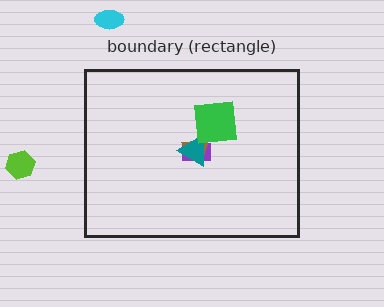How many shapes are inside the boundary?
4 inside, 2 outside.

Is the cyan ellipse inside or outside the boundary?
Outside.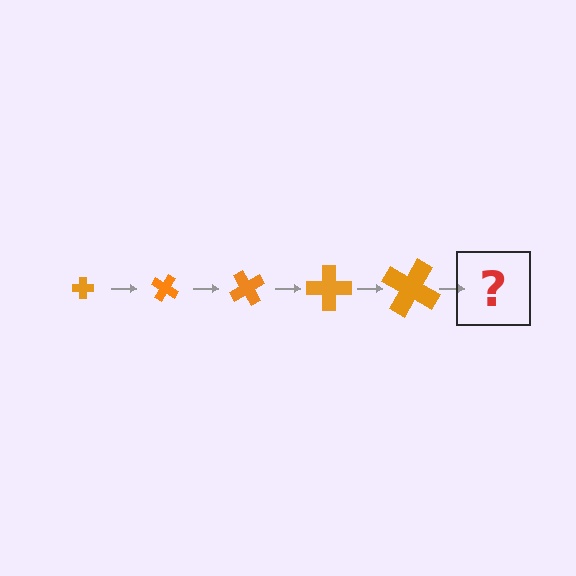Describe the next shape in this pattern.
It should be a cross, larger than the previous one and rotated 150 degrees from the start.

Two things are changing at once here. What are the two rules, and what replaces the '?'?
The two rules are that the cross grows larger each step and it rotates 30 degrees each step. The '?' should be a cross, larger than the previous one and rotated 150 degrees from the start.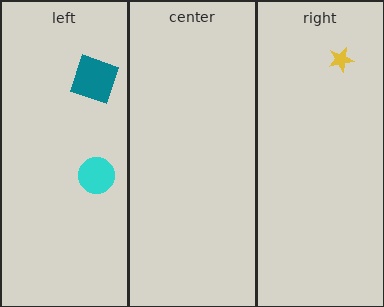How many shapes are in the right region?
1.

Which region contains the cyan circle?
The left region.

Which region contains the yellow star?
The right region.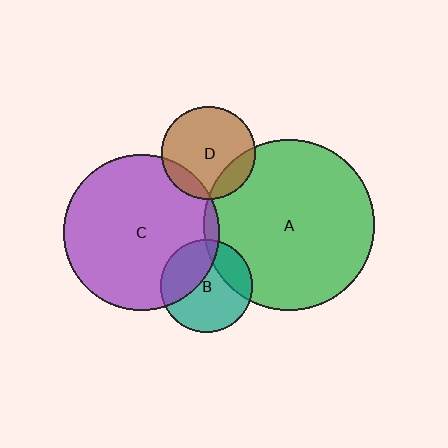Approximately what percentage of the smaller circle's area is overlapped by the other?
Approximately 15%.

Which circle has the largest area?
Circle A (green).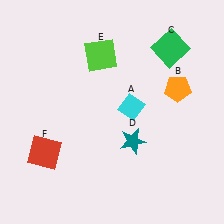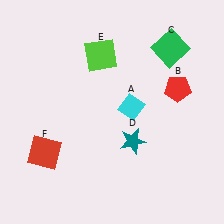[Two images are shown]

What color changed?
The pentagon (B) changed from orange in Image 1 to red in Image 2.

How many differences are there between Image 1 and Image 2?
There is 1 difference between the two images.